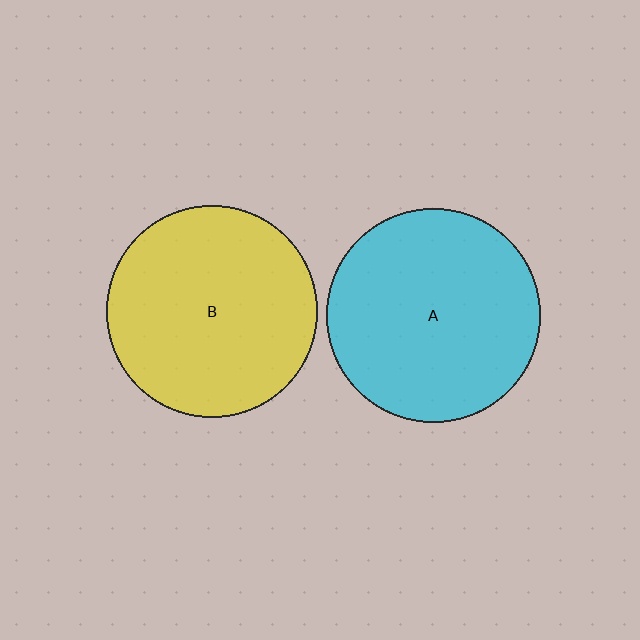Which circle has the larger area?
Circle A (cyan).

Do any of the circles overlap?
No, none of the circles overlap.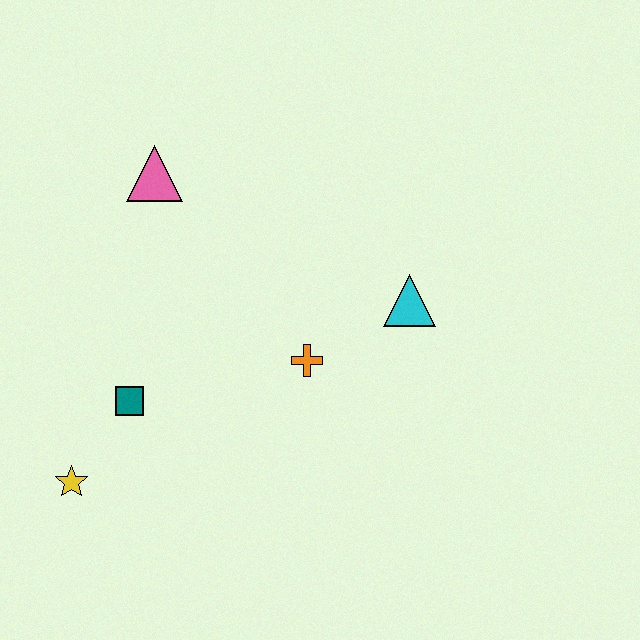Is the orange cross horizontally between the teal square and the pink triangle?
No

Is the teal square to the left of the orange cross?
Yes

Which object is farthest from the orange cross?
The yellow star is farthest from the orange cross.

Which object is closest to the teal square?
The yellow star is closest to the teal square.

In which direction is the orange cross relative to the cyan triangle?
The orange cross is to the left of the cyan triangle.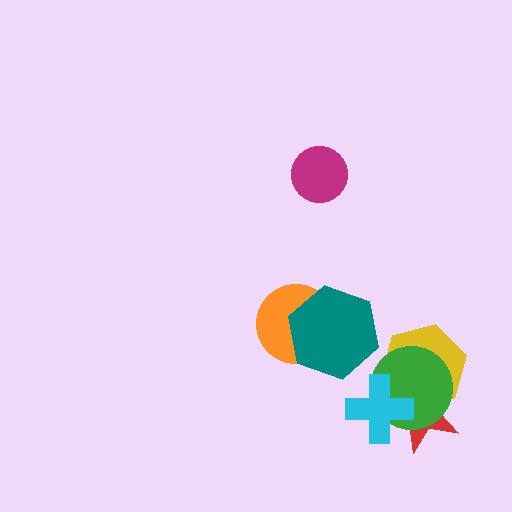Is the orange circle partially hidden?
Yes, it is partially covered by another shape.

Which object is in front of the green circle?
The cyan cross is in front of the green circle.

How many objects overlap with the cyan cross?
3 objects overlap with the cyan cross.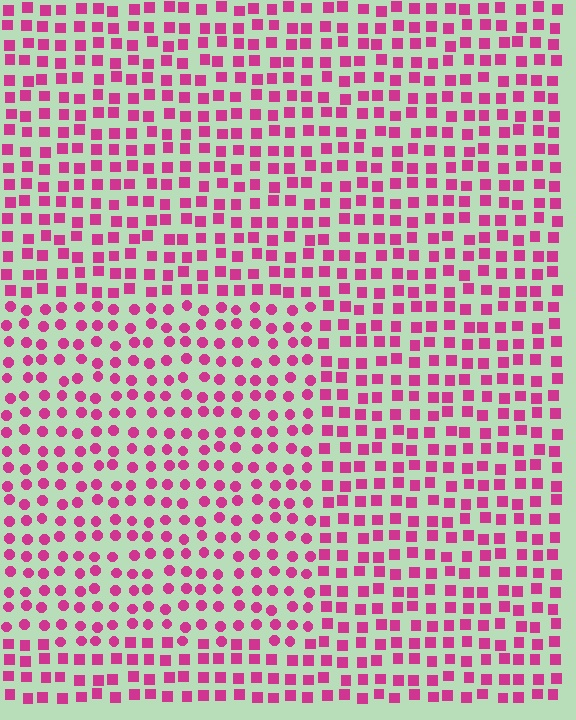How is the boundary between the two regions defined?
The boundary is defined by a change in element shape: circles inside vs. squares outside. All elements share the same color and spacing.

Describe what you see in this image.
The image is filled with small magenta elements arranged in a uniform grid. A rectangle-shaped region contains circles, while the surrounding area contains squares. The boundary is defined purely by the change in element shape.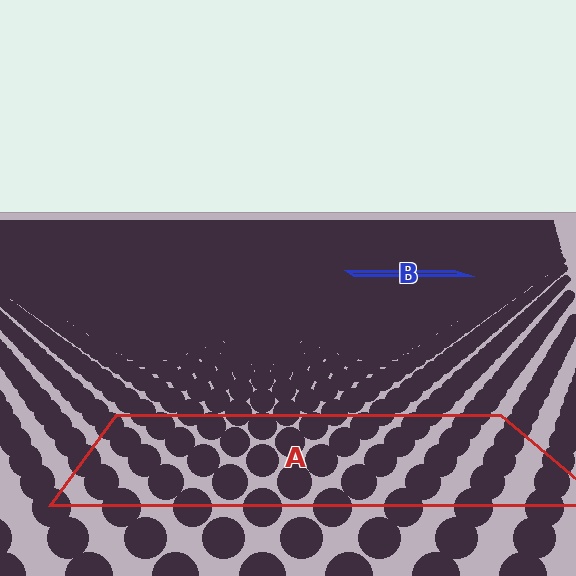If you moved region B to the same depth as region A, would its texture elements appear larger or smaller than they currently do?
They would appear larger. At a closer depth, the same texture elements are projected at a bigger on-screen size.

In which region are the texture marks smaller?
The texture marks are smaller in region B, because it is farther away.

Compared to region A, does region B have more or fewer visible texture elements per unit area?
Region B has more texture elements per unit area — they are packed more densely because it is farther away.